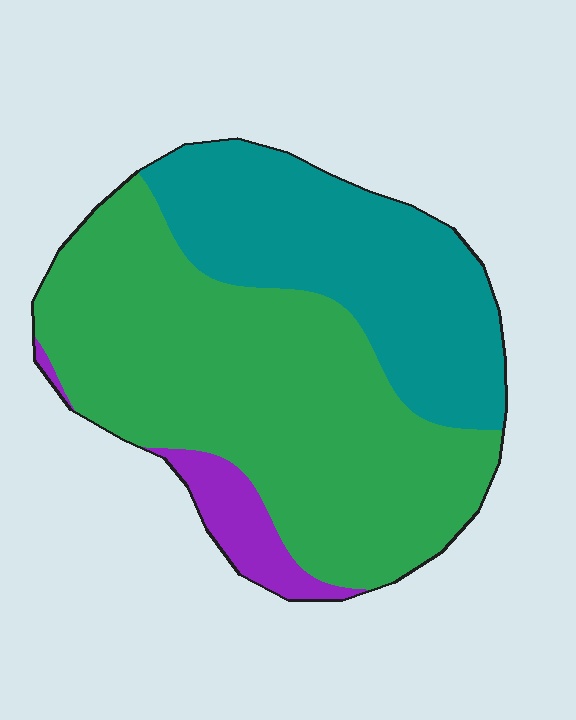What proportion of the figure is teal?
Teal covers roughly 35% of the figure.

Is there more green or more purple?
Green.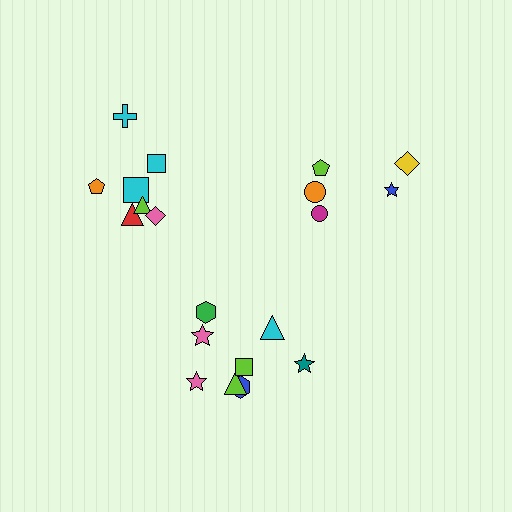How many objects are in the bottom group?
There are 8 objects.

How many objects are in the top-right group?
There are 5 objects.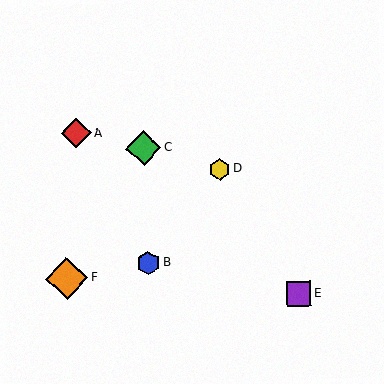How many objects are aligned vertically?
2 objects (B, C) are aligned vertically.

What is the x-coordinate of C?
Object C is at x≈144.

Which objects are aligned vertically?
Objects B, C are aligned vertically.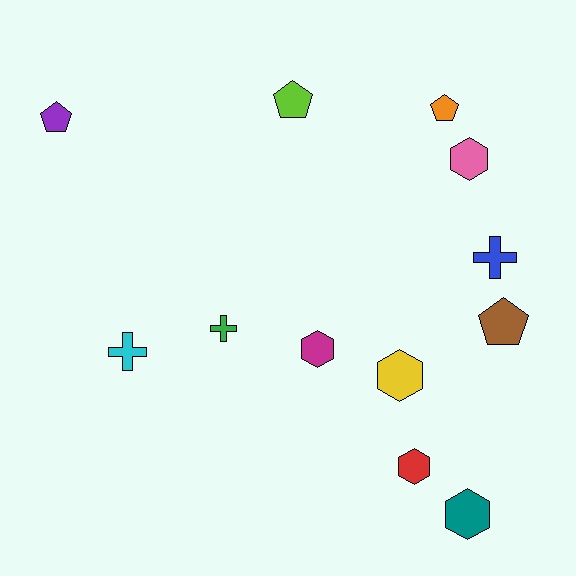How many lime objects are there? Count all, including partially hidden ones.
There is 1 lime object.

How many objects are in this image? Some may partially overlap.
There are 12 objects.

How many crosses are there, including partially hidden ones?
There are 3 crosses.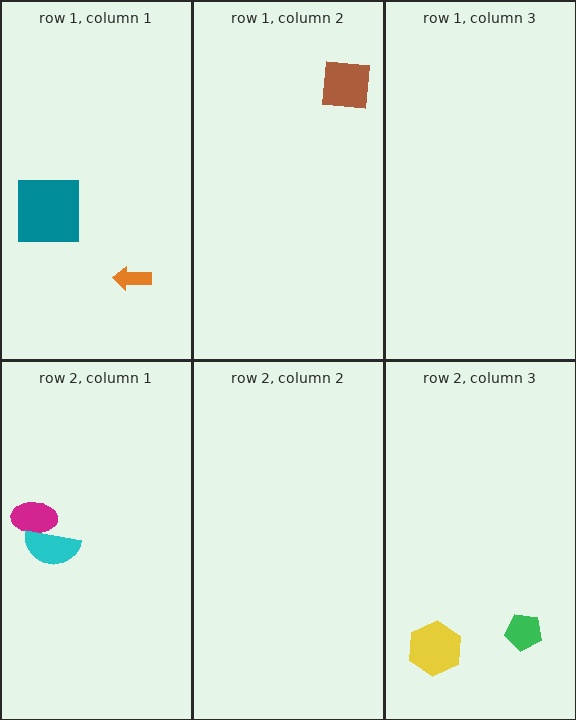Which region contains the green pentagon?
The row 2, column 3 region.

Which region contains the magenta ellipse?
The row 2, column 1 region.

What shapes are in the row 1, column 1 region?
The teal square, the orange arrow.